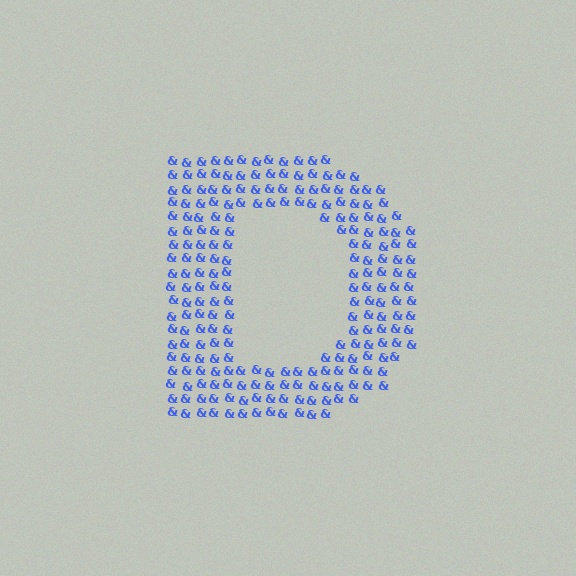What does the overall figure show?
The overall figure shows the letter D.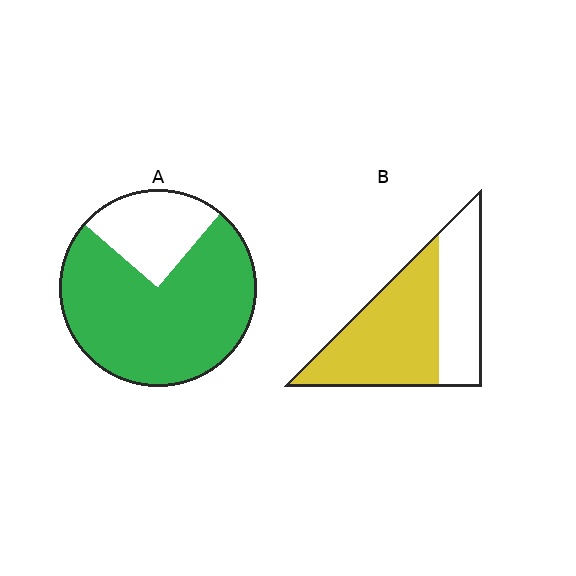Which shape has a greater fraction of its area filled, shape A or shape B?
Shape A.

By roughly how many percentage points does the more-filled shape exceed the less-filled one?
By roughly 15 percentage points (A over B).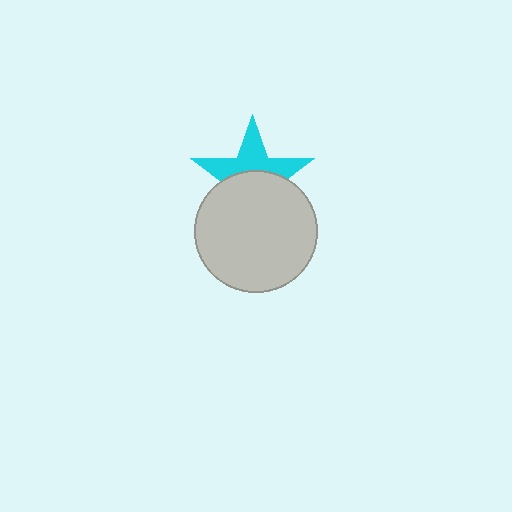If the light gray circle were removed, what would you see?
You would see the complete cyan star.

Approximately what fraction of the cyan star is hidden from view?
Roughly 53% of the cyan star is hidden behind the light gray circle.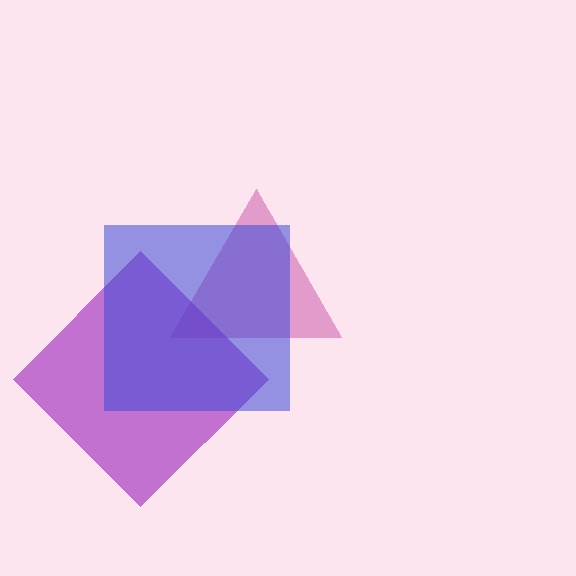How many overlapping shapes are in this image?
There are 3 overlapping shapes in the image.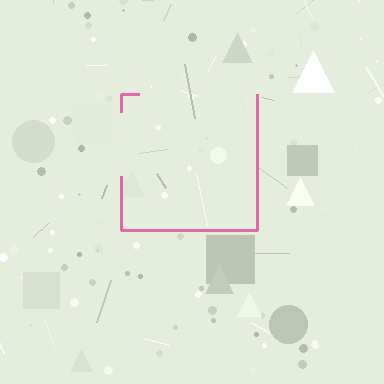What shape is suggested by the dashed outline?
The dashed outline suggests a square.